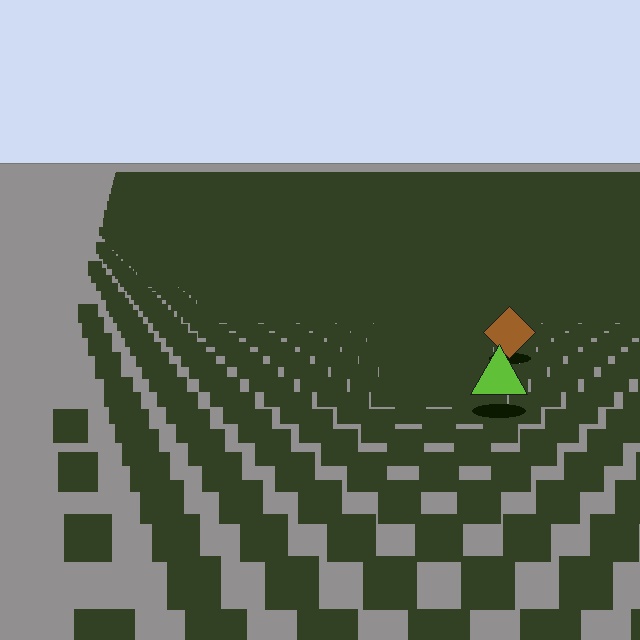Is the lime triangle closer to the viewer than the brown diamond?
Yes. The lime triangle is closer — you can tell from the texture gradient: the ground texture is coarser near it.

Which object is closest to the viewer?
The lime triangle is closest. The texture marks near it are larger and more spread out.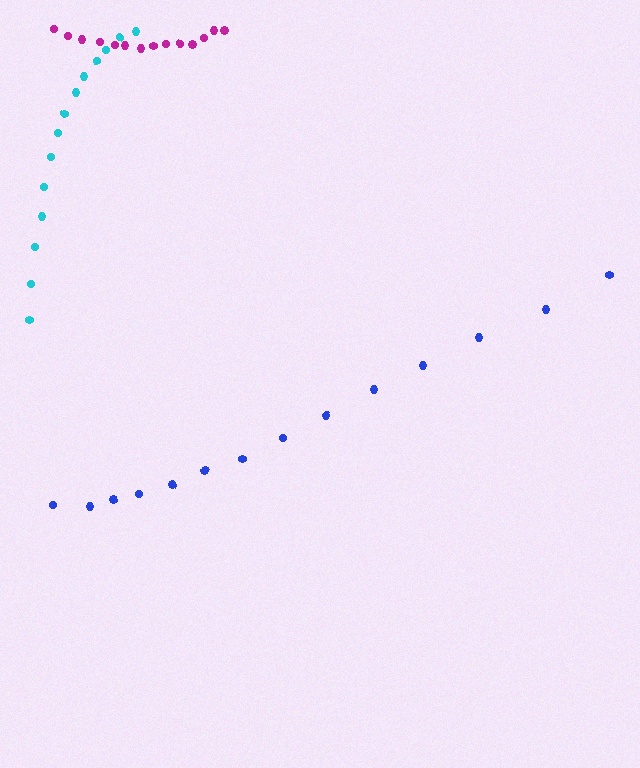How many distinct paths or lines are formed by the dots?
There are 3 distinct paths.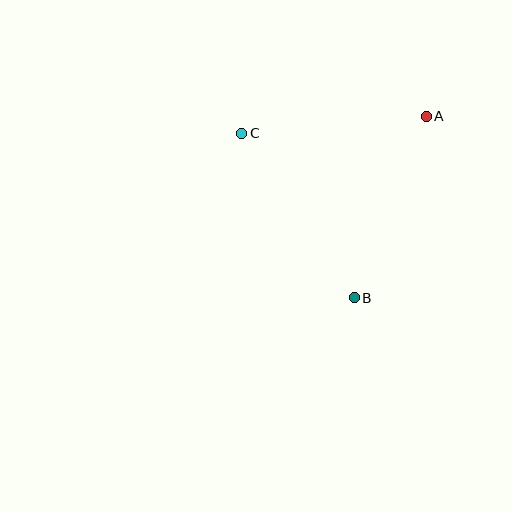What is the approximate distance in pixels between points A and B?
The distance between A and B is approximately 195 pixels.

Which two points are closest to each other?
Points A and C are closest to each other.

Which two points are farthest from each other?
Points B and C are farthest from each other.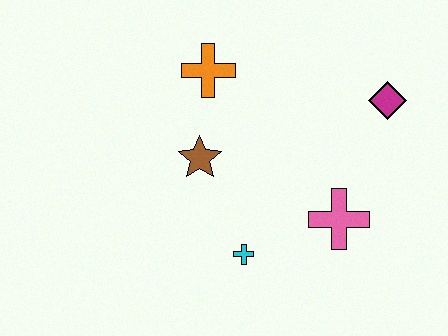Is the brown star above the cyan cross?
Yes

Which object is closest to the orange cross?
The brown star is closest to the orange cross.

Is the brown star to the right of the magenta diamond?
No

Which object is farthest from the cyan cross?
The magenta diamond is farthest from the cyan cross.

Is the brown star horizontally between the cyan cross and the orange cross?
No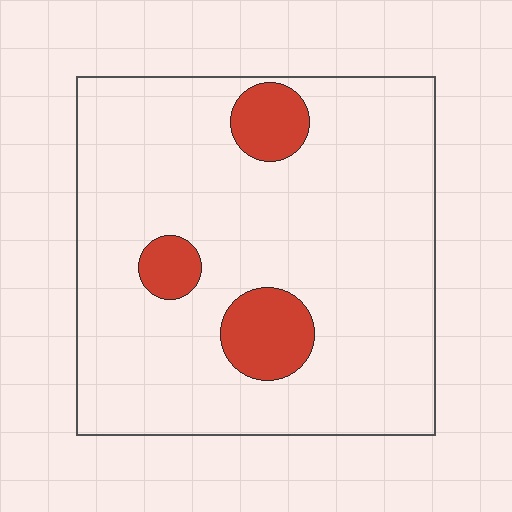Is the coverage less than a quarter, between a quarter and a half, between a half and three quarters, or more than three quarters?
Less than a quarter.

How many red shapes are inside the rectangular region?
3.